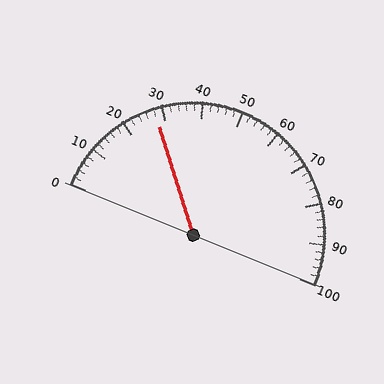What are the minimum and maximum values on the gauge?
The gauge ranges from 0 to 100.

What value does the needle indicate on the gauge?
The needle indicates approximately 28.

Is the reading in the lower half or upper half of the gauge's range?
The reading is in the lower half of the range (0 to 100).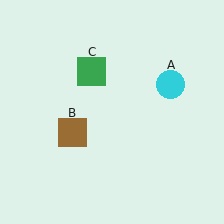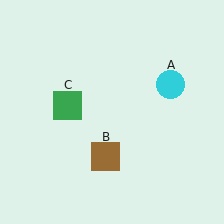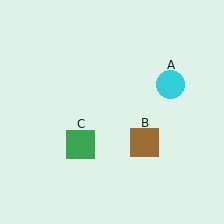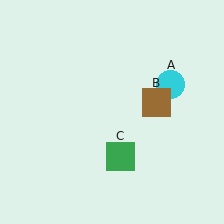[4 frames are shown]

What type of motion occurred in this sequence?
The brown square (object B), green square (object C) rotated counterclockwise around the center of the scene.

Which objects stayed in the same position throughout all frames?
Cyan circle (object A) remained stationary.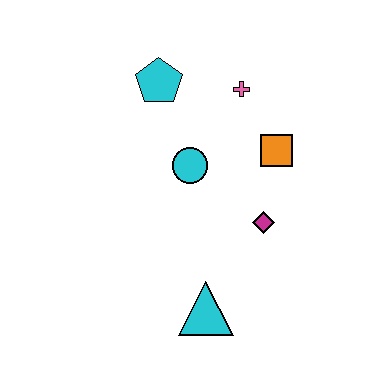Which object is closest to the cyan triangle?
The magenta diamond is closest to the cyan triangle.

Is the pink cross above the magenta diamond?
Yes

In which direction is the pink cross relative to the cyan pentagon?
The pink cross is to the right of the cyan pentagon.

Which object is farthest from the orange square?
The cyan triangle is farthest from the orange square.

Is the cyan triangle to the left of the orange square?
Yes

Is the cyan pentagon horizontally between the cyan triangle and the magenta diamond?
No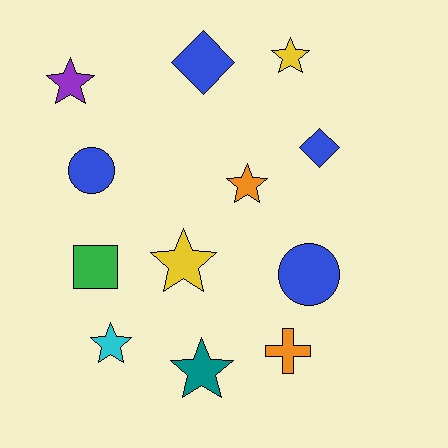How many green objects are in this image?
There is 1 green object.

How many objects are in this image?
There are 12 objects.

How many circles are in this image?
There are 2 circles.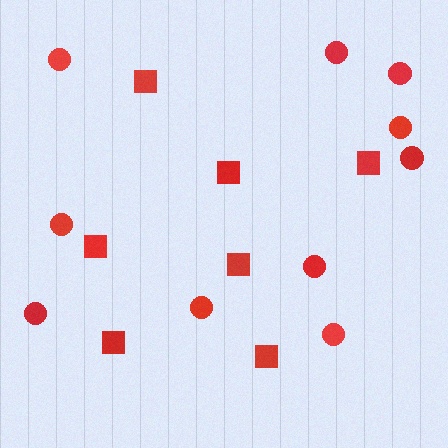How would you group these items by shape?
There are 2 groups: one group of squares (7) and one group of circles (10).